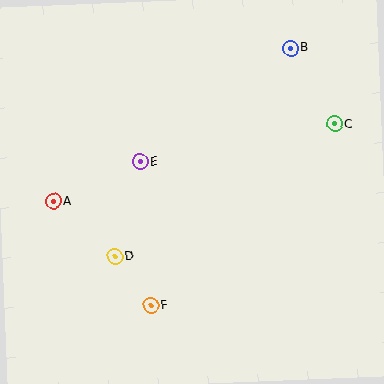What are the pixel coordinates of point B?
Point B is at (290, 48).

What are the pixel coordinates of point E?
Point E is at (140, 162).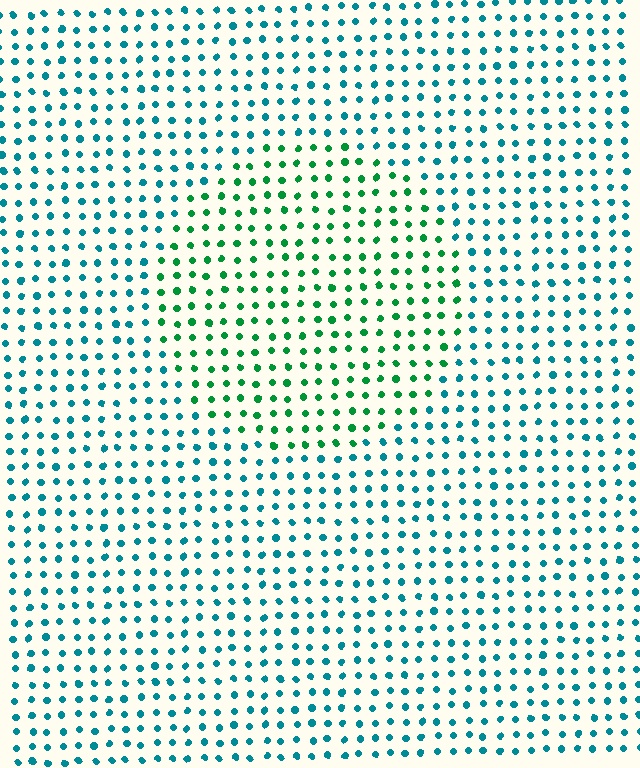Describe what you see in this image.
The image is filled with small teal elements in a uniform arrangement. A circle-shaped region is visible where the elements are tinted to a slightly different hue, forming a subtle color boundary.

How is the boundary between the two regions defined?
The boundary is defined purely by a slight shift in hue (about 43 degrees). Spacing, size, and orientation are identical on both sides.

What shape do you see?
I see a circle.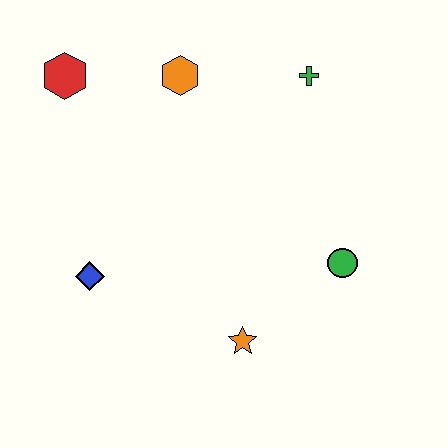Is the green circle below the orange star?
No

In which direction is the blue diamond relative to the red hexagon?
The blue diamond is below the red hexagon.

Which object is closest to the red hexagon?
The orange hexagon is closest to the red hexagon.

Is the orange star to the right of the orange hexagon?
Yes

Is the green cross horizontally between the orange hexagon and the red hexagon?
No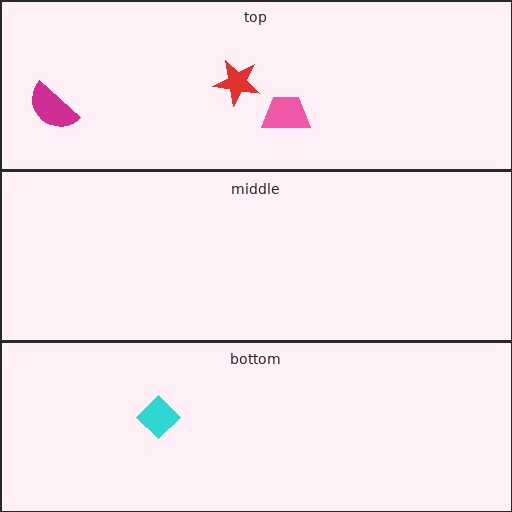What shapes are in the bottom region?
The cyan diamond.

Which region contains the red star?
The top region.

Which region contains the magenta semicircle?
The top region.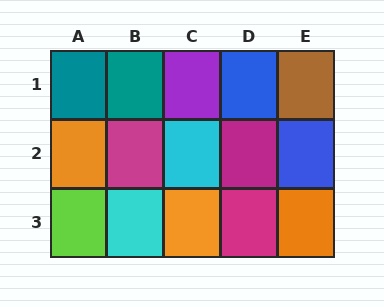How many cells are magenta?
3 cells are magenta.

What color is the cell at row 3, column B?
Cyan.